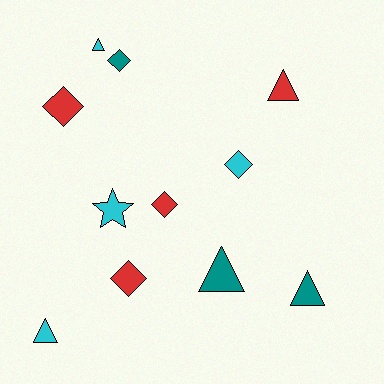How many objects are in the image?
There are 11 objects.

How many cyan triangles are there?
There are 2 cyan triangles.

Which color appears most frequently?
Red, with 4 objects.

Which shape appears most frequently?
Triangle, with 5 objects.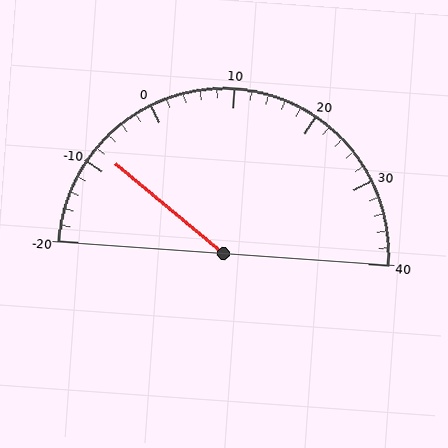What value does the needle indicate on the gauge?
The needle indicates approximately -8.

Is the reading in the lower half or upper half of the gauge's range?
The reading is in the lower half of the range (-20 to 40).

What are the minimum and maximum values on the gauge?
The gauge ranges from -20 to 40.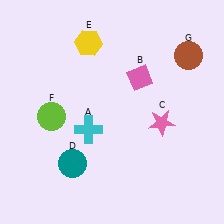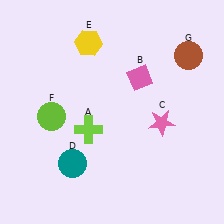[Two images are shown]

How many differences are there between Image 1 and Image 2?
There is 1 difference between the two images.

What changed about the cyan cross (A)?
In Image 1, A is cyan. In Image 2, it changed to lime.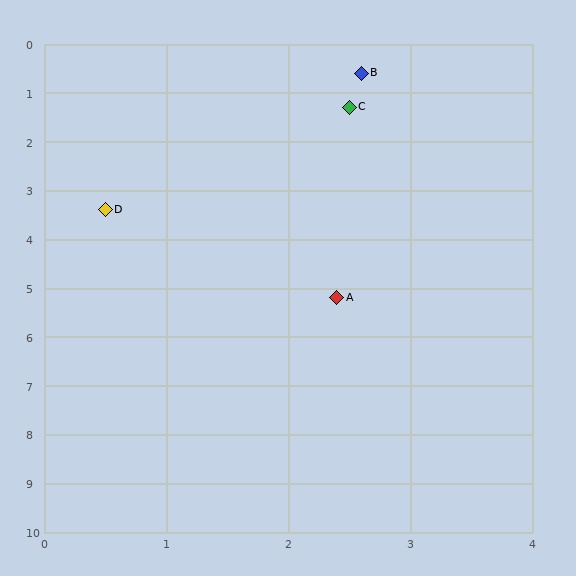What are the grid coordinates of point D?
Point D is at approximately (0.5, 3.4).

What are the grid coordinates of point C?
Point C is at approximately (2.5, 1.3).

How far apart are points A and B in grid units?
Points A and B are about 4.6 grid units apart.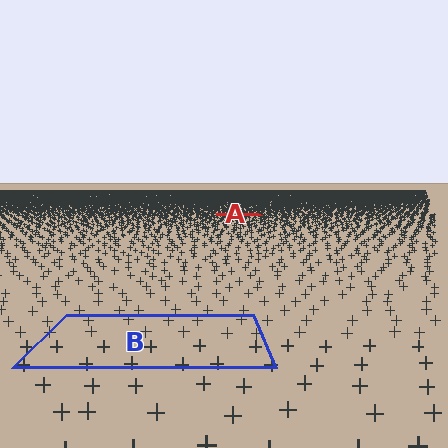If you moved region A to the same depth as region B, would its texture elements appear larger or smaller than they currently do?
They would appear larger. At a closer depth, the same texture elements are projected at a bigger on-screen size.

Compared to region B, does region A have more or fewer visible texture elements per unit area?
Region A has more texture elements per unit area — they are packed more densely because it is farther away.